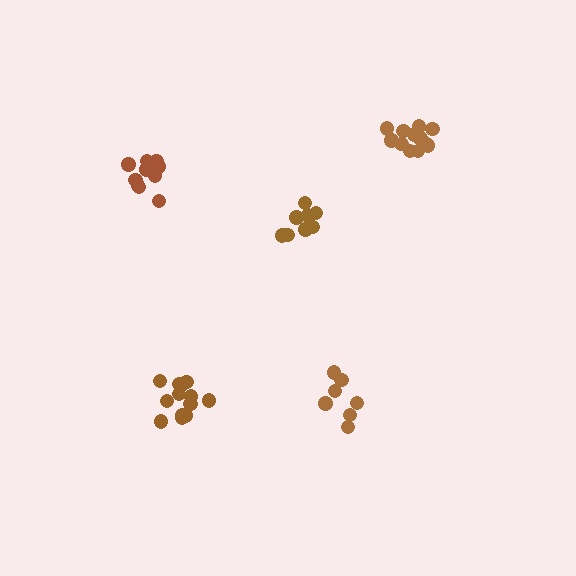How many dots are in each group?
Group 1: 13 dots, Group 2: 9 dots, Group 3: 10 dots, Group 4: 13 dots, Group 5: 7 dots (52 total).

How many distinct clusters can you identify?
There are 5 distinct clusters.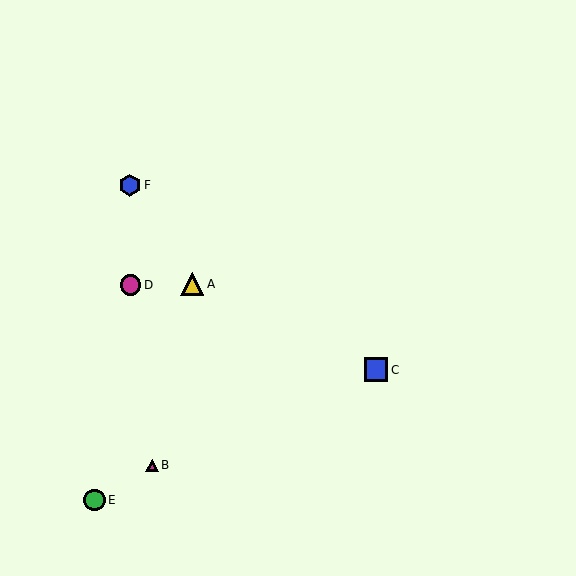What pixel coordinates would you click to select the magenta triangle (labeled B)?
Click at (152, 465) to select the magenta triangle B.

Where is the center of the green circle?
The center of the green circle is at (94, 500).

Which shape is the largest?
The blue square (labeled C) is the largest.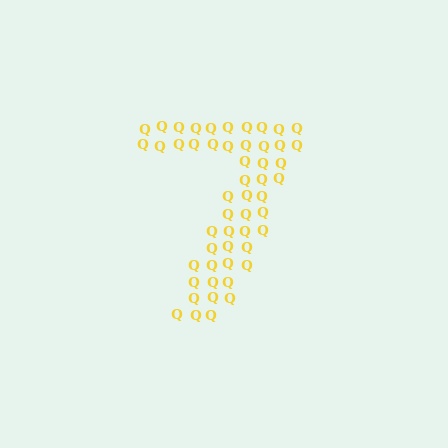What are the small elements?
The small elements are letter Q's.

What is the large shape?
The large shape is the digit 7.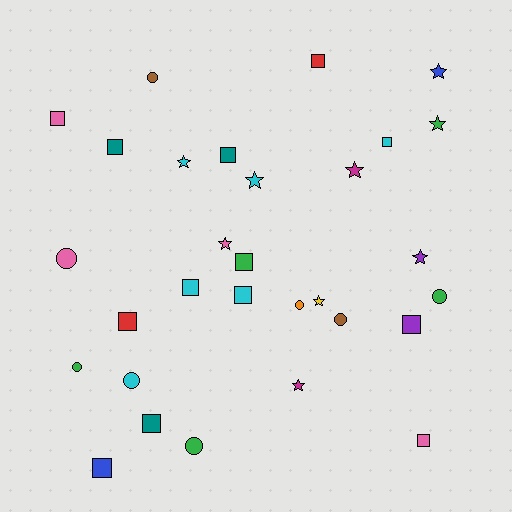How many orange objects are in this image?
There is 1 orange object.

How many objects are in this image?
There are 30 objects.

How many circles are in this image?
There are 8 circles.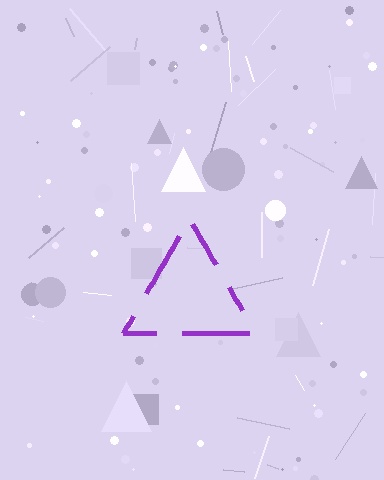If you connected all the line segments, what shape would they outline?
They would outline a triangle.